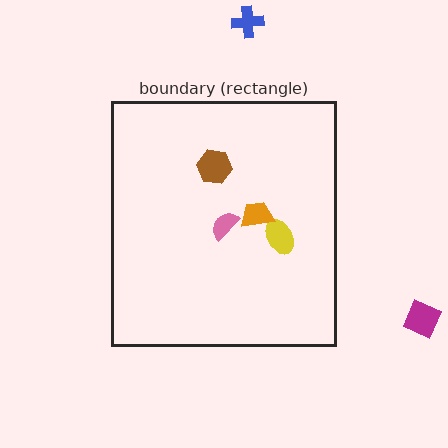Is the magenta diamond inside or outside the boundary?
Outside.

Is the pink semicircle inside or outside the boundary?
Inside.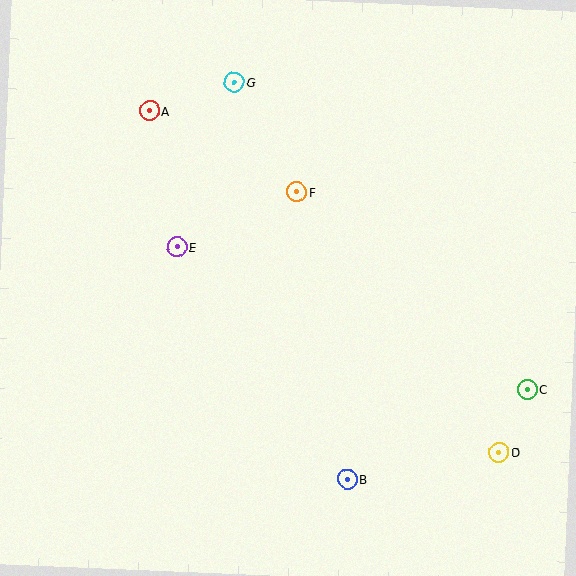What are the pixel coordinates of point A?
Point A is at (150, 111).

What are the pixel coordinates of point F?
Point F is at (297, 192).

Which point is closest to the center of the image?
Point F at (297, 192) is closest to the center.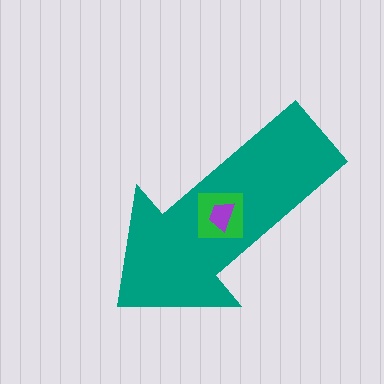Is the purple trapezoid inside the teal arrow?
Yes.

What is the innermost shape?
The purple trapezoid.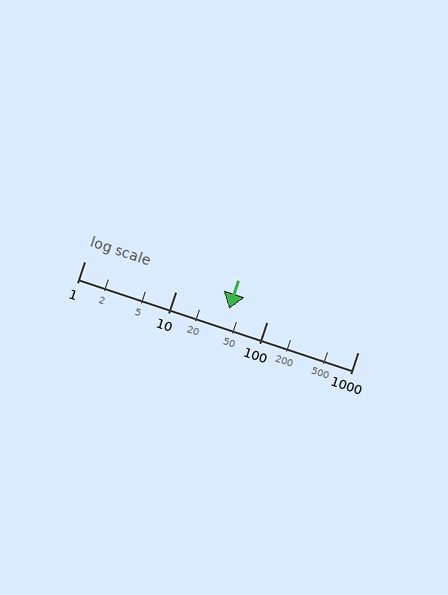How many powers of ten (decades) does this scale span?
The scale spans 3 decades, from 1 to 1000.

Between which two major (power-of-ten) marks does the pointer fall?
The pointer is between 10 and 100.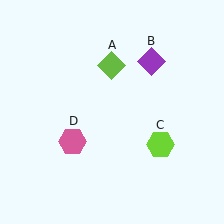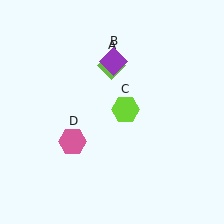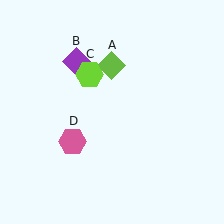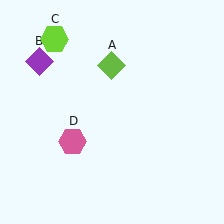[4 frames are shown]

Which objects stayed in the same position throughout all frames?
Lime diamond (object A) and pink hexagon (object D) remained stationary.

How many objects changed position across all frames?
2 objects changed position: purple diamond (object B), lime hexagon (object C).